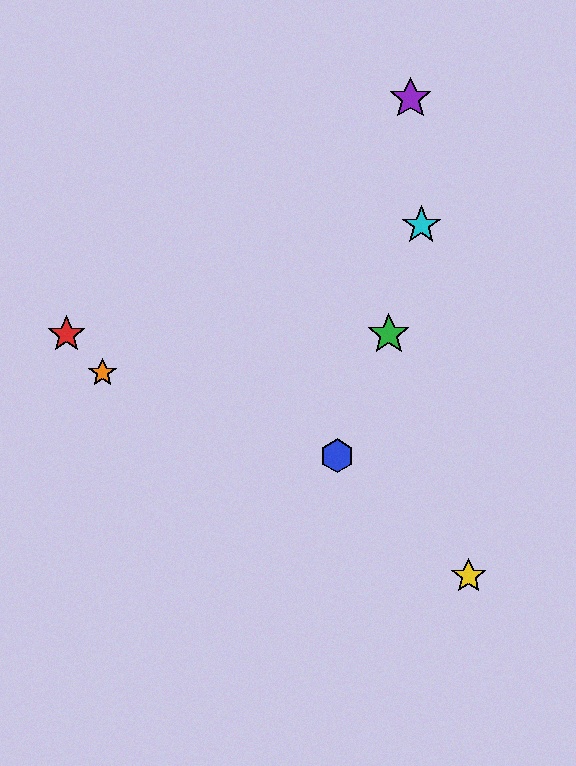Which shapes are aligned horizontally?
The red star, the green star are aligned horizontally.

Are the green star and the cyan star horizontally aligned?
No, the green star is at y≈334 and the cyan star is at y≈225.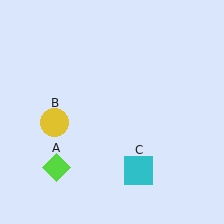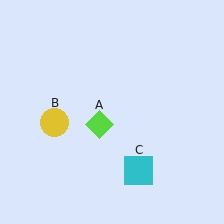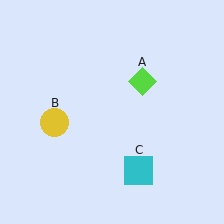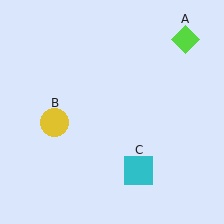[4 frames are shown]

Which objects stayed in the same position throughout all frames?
Yellow circle (object B) and cyan square (object C) remained stationary.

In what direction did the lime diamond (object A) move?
The lime diamond (object A) moved up and to the right.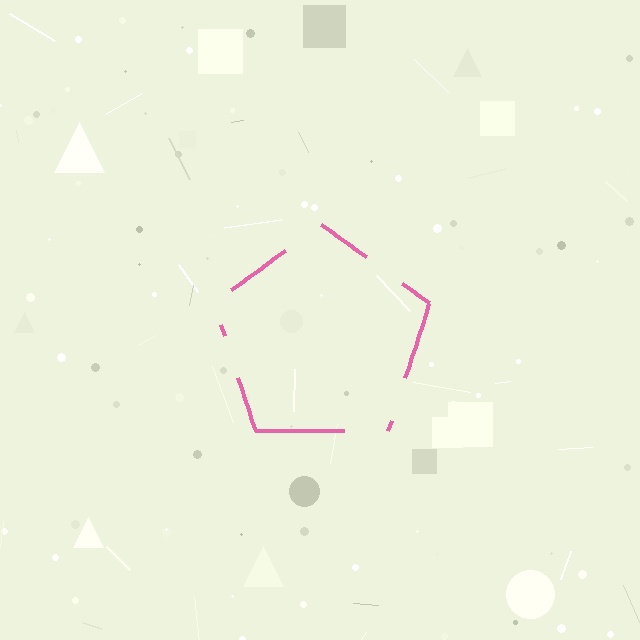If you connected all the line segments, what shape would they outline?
They would outline a pentagon.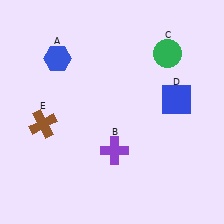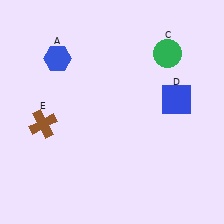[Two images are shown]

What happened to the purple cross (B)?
The purple cross (B) was removed in Image 2. It was in the bottom-right area of Image 1.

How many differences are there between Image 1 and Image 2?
There is 1 difference between the two images.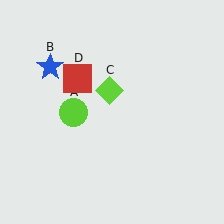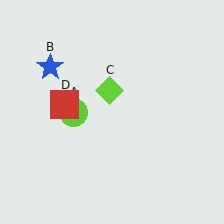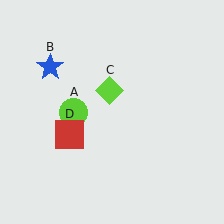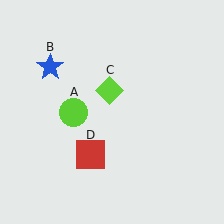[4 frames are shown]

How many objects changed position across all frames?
1 object changed position: red square (object D).